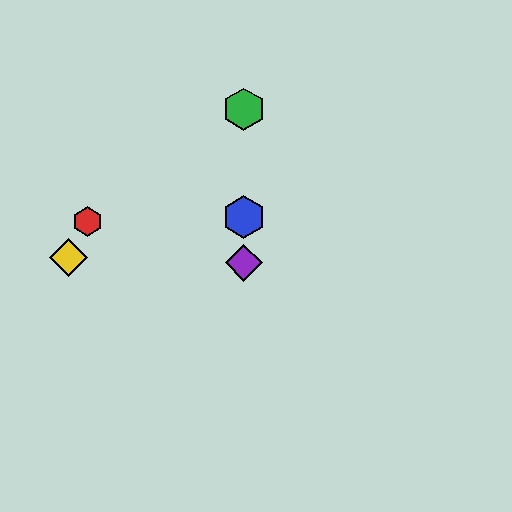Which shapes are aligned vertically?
The blue hexagon, the green hexagon, the purple diamond are aligned vertically.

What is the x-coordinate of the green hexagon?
The green hexagon is at x≈244.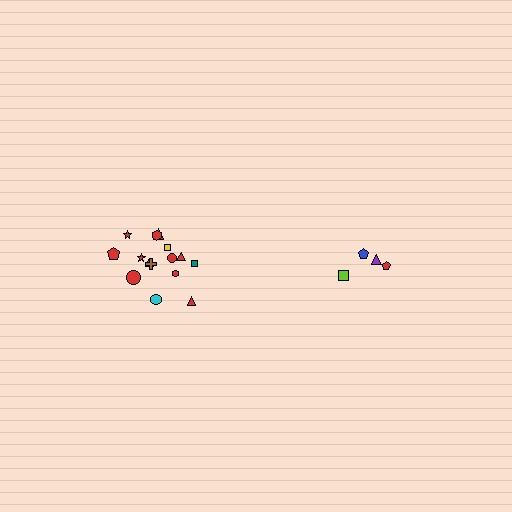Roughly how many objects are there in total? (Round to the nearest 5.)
Roughly 20 objects in total.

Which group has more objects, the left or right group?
The left group.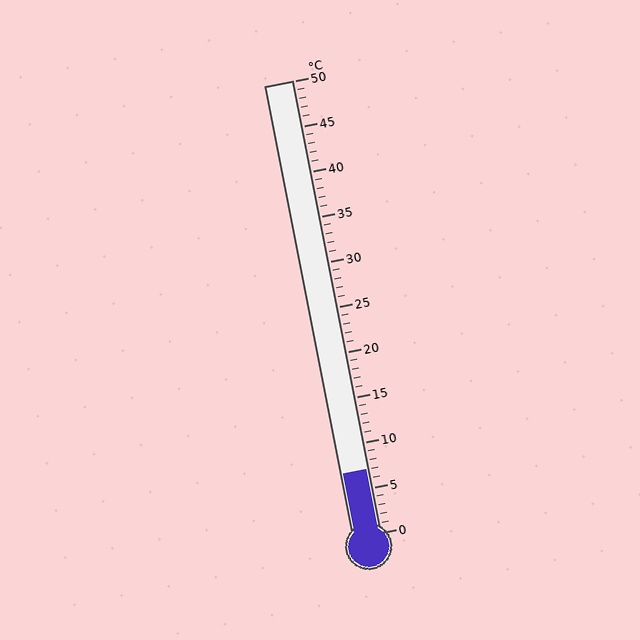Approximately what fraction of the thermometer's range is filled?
The thermometer is filled to approximately 15% of its range.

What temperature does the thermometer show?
The thermometer shows approximately 7°C.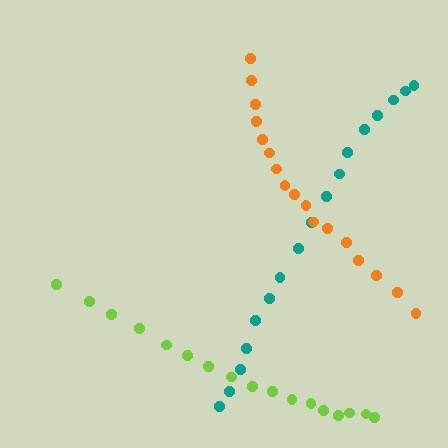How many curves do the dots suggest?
There are 3 distinct paths.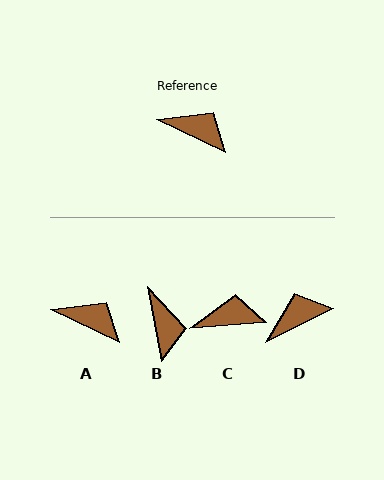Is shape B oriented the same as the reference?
No, it is off by about 54 degrees.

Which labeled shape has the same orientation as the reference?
A.